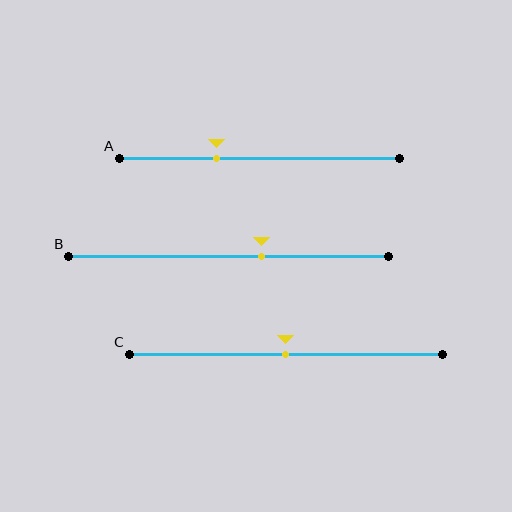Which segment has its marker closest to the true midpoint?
Segment C has its marker closest to the true midpoint.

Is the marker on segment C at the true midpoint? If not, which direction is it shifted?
Yes, the marker on segment C is at the true midpoint.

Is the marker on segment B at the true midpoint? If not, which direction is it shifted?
No, the marker on segment B is shifted to the right by about 10% of the segment length.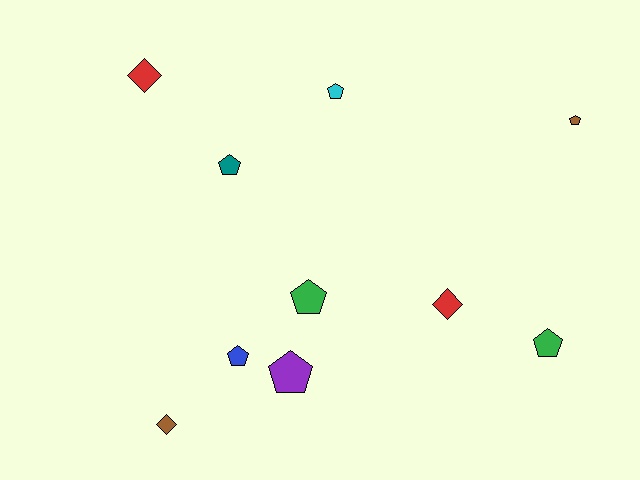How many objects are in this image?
There are 10 objects.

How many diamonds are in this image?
There are 3 diamonds.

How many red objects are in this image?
There are 2 red objects.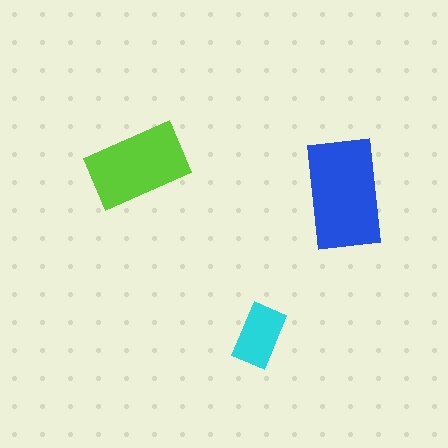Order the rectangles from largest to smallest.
the blue one, the lime one, the cyan one.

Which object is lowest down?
The cyan rectangle is bottommost.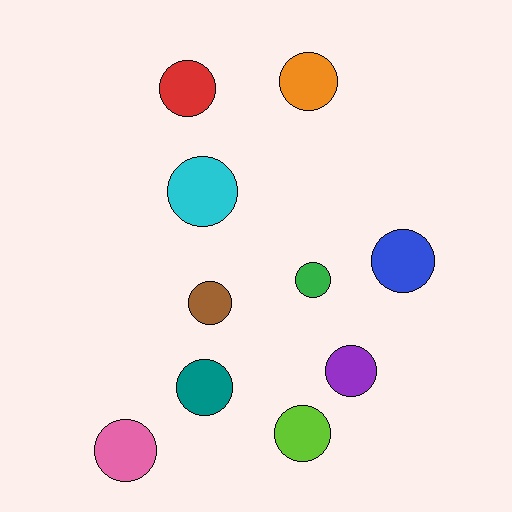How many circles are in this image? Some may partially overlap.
There are 10 circles.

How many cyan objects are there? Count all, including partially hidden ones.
There is 1 cyan object.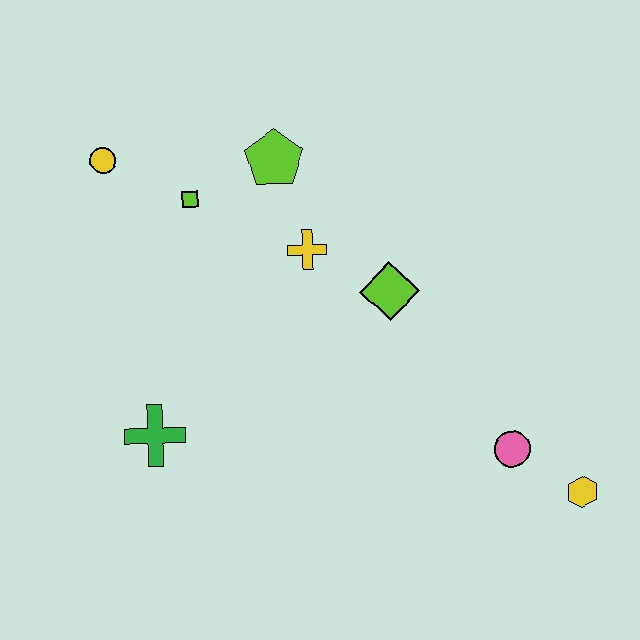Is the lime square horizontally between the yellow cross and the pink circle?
No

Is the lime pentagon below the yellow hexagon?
No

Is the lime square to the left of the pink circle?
Yes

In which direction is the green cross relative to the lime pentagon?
The green cross is below the lime pentagon.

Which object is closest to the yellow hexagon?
The pink circle is closest to the yellow hexagon.